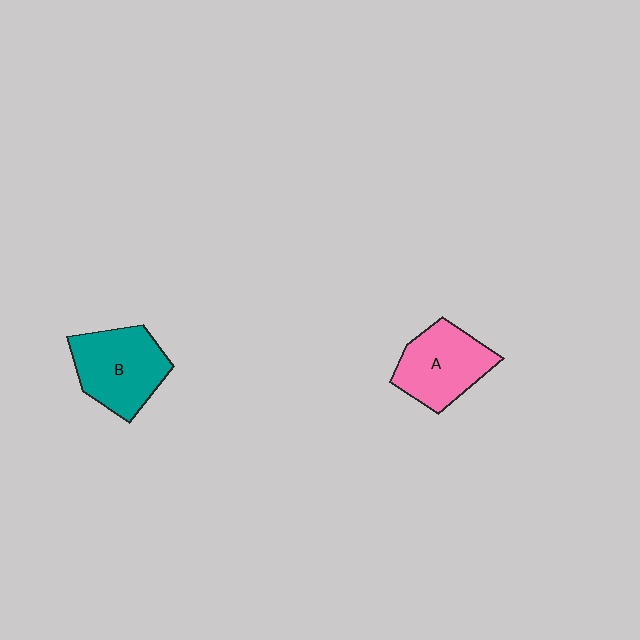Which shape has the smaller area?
Shape A (pink).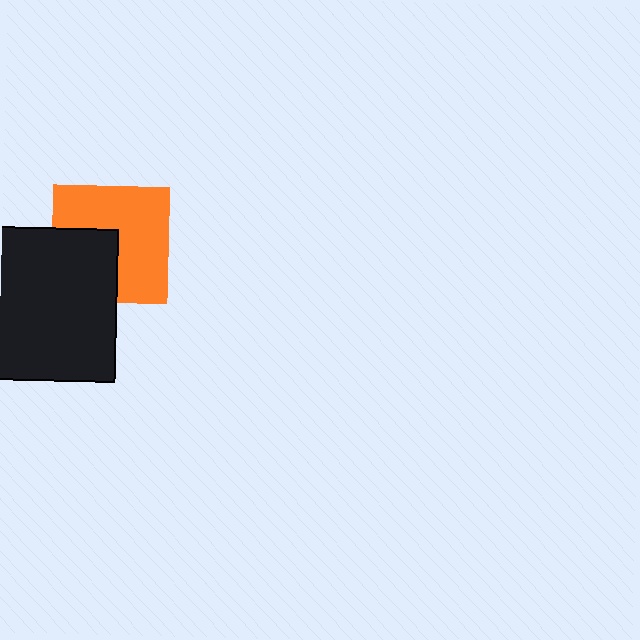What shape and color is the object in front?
The object in front is a black square.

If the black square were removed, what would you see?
You would see the complete orange square.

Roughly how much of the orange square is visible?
About half of it is visible (roughly 63%).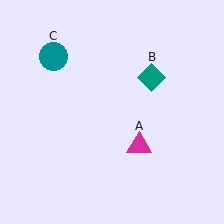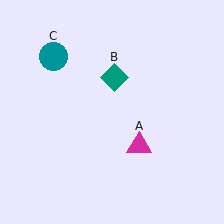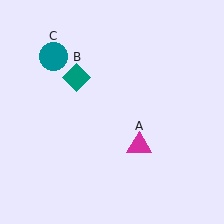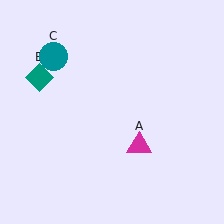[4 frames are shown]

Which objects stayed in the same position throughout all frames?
Magenta triangle (object A) and teal circle (object C) remained stationary.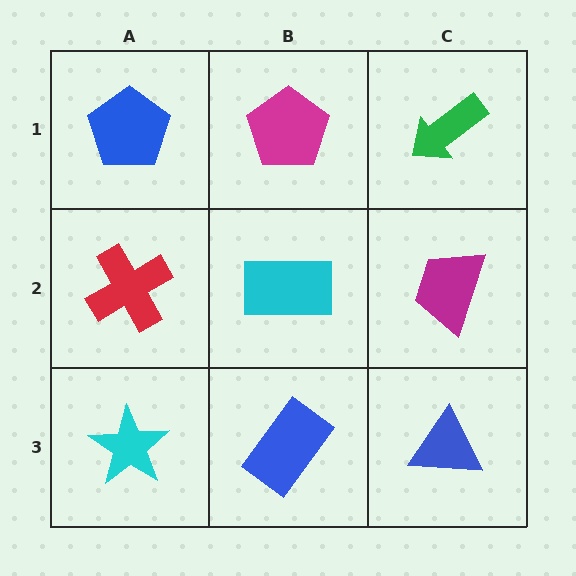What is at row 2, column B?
A cyan rectangle.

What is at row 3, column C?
A blue triangle.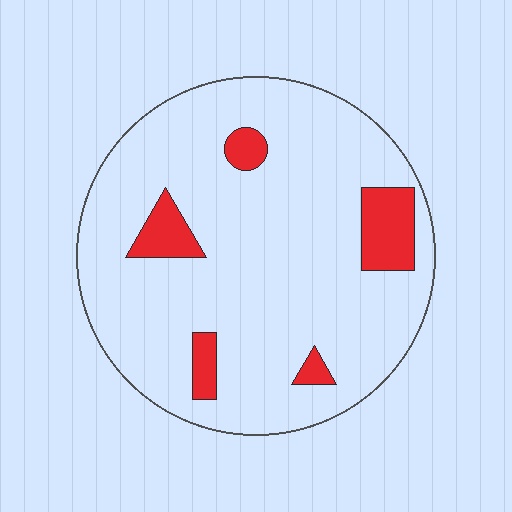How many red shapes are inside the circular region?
5.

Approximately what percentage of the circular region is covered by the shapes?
Approximately 10%.